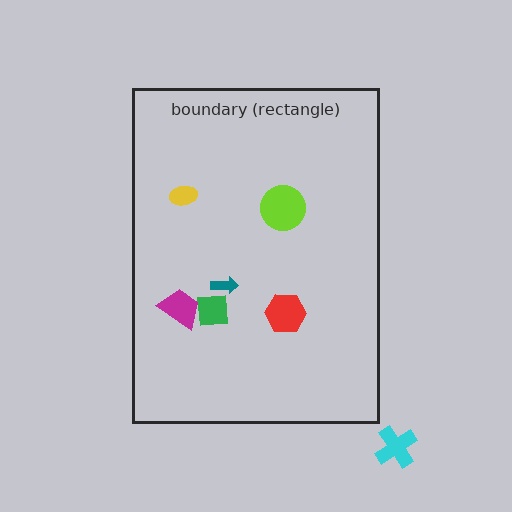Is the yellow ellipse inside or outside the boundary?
Inside.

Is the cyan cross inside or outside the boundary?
Outside.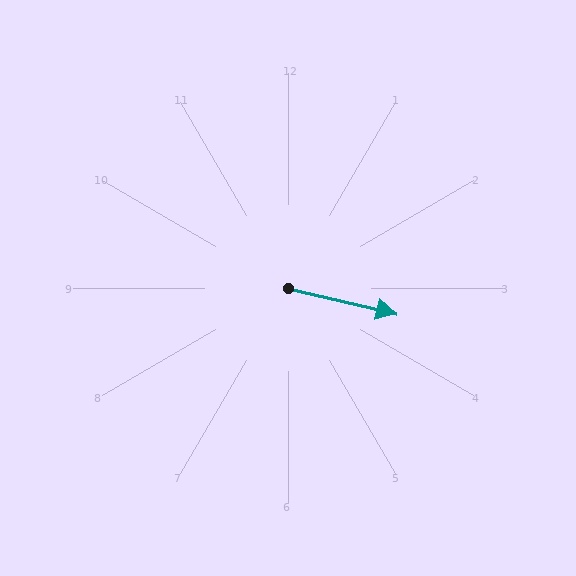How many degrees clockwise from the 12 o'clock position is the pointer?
Approximately 103 degrees.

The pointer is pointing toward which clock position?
Roughly 3 o'clock.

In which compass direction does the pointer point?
East.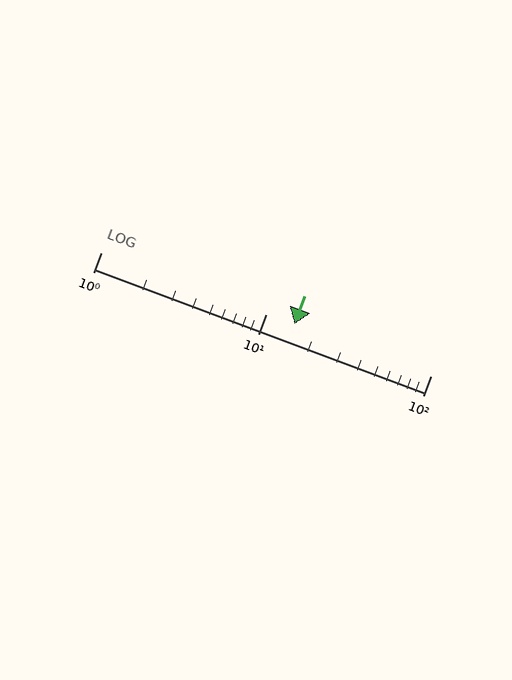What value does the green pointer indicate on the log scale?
The pointer indicates approximately 15.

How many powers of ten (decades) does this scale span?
The scale spans 2 decades, from 1 to 100.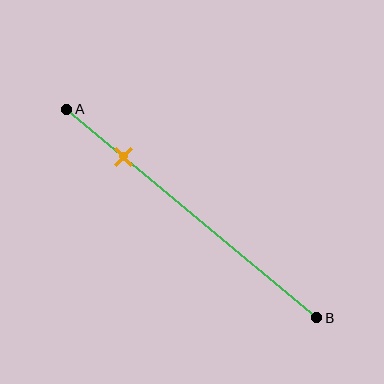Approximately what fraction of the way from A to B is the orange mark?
The orange mark is approximately 25% of the way from A to B.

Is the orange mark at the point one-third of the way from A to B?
No, the mark is at about 25% from A, not at the 33% one-third point.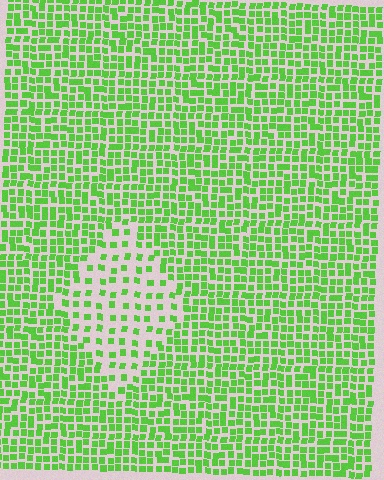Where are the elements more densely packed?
The elements are more densely packed outside the diamond boundary.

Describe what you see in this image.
The image contains small lime elements arranged at two different densities. A diamond-shaped region is visible where the elements are less densely packed than the surrounding area.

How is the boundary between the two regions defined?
The boundary is defined by a change in element density (approximately 2.3x ratio). All elements are the same color, size, and shape.